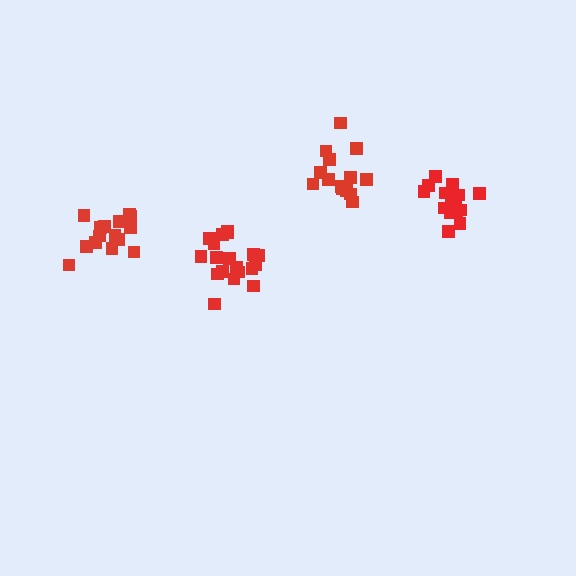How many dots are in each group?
Group 1: 19 dots, Group 2: 16 dots, Group 3: 14 dots, Group 4: 16 dots (65 total).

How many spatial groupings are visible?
There are 4 spatial groupings.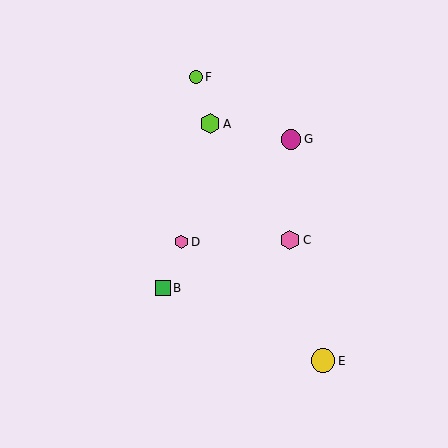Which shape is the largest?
The yellow circle (labeled E) is the largest.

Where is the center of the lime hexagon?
The center of the lime hexagon is at (210, 124).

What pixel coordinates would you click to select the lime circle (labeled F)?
Click at (196, 77) to select the lime circle F.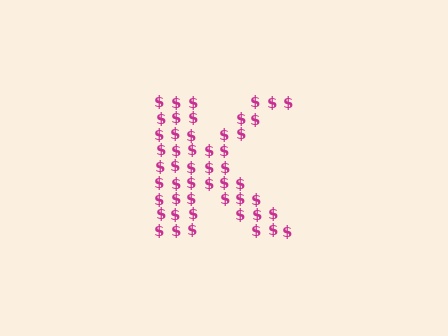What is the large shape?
The large shape is the letter K.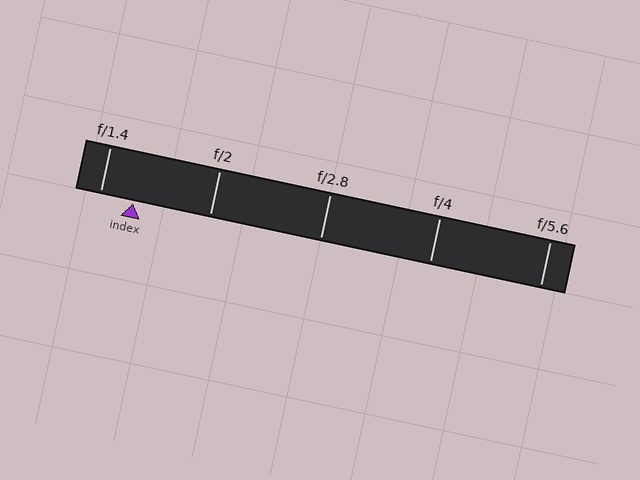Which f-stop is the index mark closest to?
The index mark is closest to f/1.4.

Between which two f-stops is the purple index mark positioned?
The index mark is between f/1.4 and f/2.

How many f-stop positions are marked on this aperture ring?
There are 5 f-stop positions marked.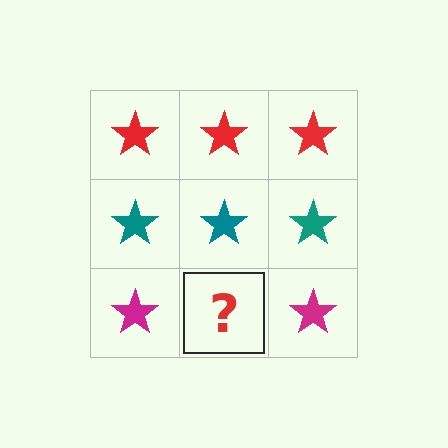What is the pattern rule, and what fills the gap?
The rule is that each row has a consistent color. The gap should be filled with a magenta star.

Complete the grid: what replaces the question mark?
The question mark should be replaced with a magenta star.